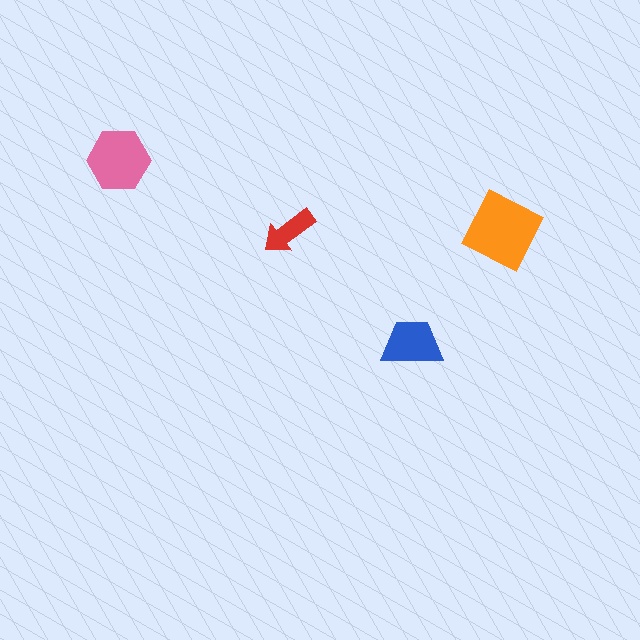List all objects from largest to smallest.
The orange square, the pink hexagon, the blue trapezoid, the red arrow.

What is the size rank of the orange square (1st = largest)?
1st.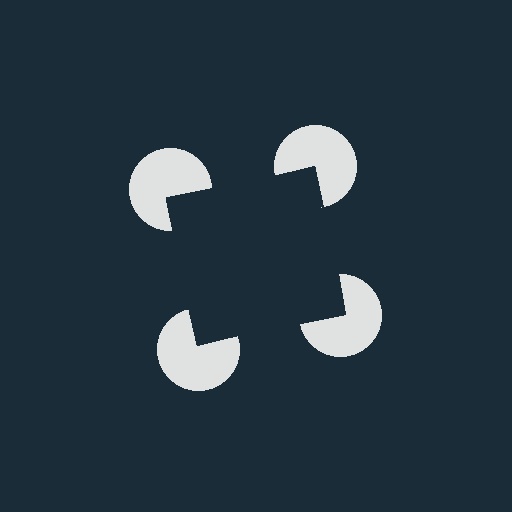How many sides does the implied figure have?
4 sides.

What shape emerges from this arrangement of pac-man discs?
An illusory square — its edges are inferred from the aligned wedge cuts in the pac-man discs, not physically drawn.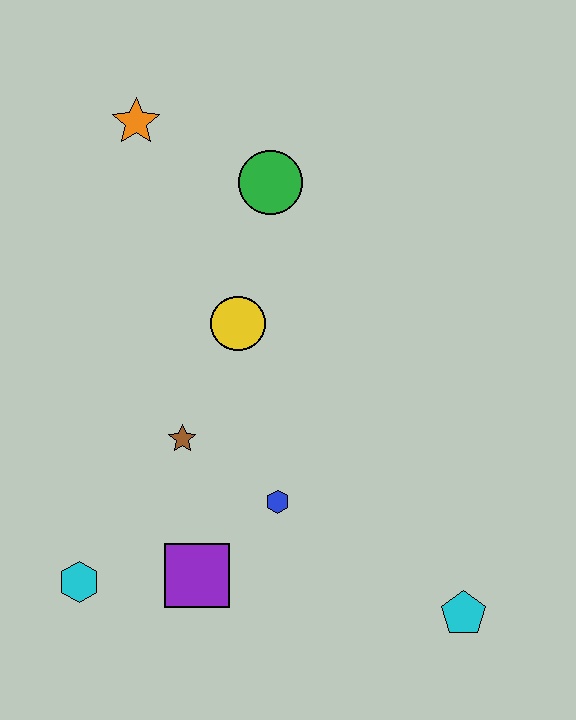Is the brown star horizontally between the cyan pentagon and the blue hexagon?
No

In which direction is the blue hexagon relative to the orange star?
The blue hexagon is below the orange star.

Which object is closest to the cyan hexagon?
The purple square is closest to the cyan hexagon.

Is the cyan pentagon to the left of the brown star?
No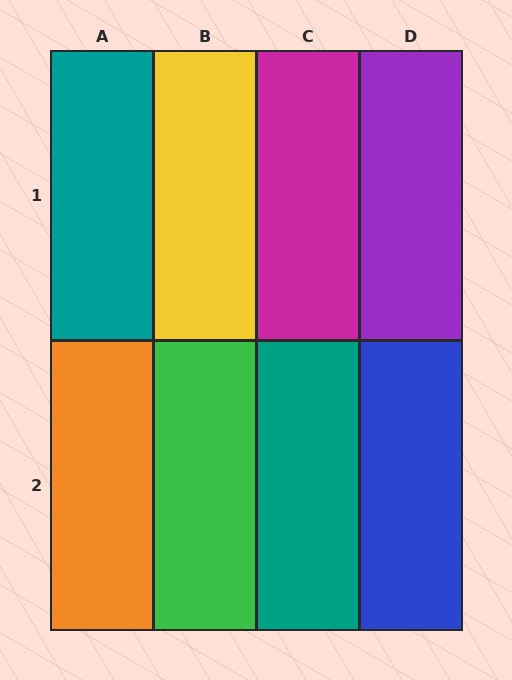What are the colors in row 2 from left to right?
Orange, green, teal, blue.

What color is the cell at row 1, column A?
Teal.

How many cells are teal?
2 cells are teal.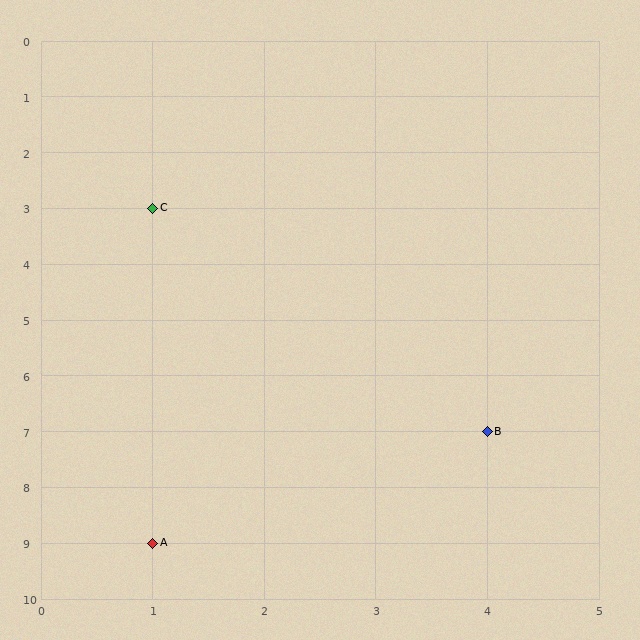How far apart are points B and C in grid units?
Points B and C are 3 columns and 4 rows apart (about 5.0 grid units diagonally).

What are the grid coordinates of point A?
Point A is at grid coordinates (1, 9).